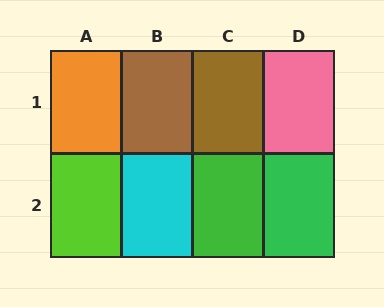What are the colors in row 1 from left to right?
Orange, brown, brown, pink.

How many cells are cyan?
1 cell is cyan.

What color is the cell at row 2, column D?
Green.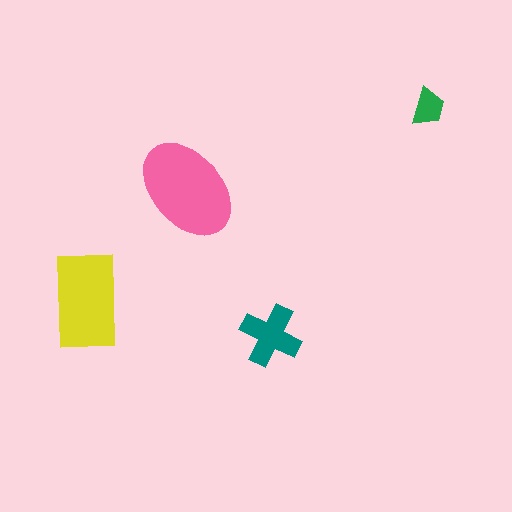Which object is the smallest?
The green trapezoid.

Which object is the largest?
The pink ellipse.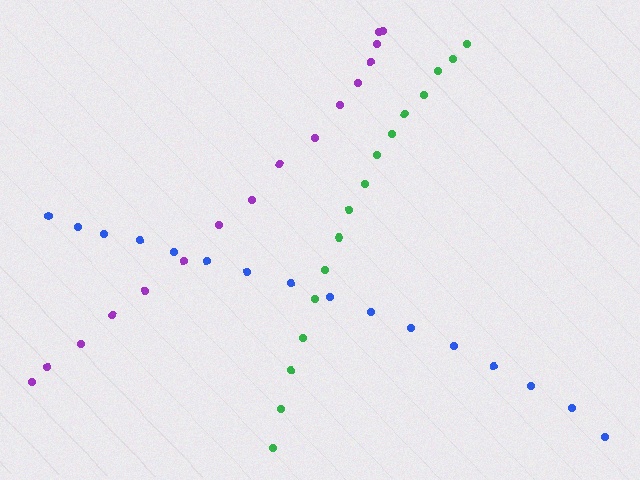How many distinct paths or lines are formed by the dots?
There are 3 distinct paths.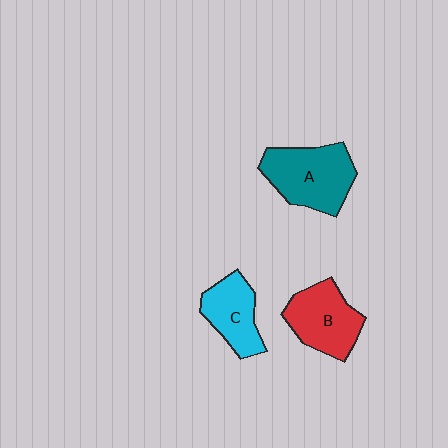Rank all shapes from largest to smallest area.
From largest to smallest: A (teal), B (red), C (cyan).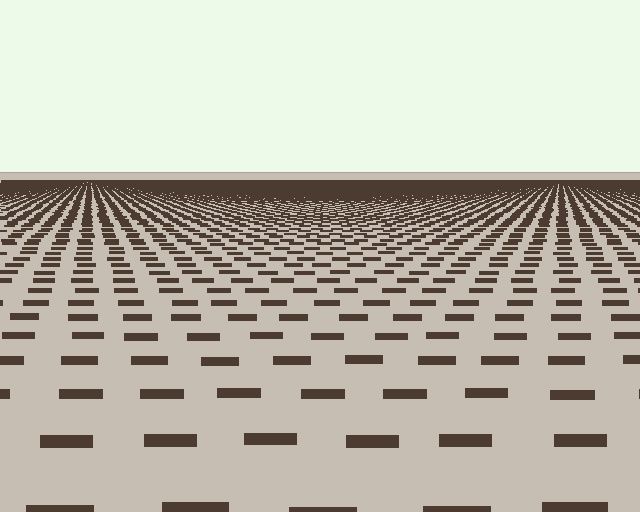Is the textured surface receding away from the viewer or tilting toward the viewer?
The surface is receding away from the viewer. Texture elements get smaller and denser toward the top.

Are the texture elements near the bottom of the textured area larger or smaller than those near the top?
Larger. Near the bottom, elements are closer to the viewer and appear at a bigger on-screen size.